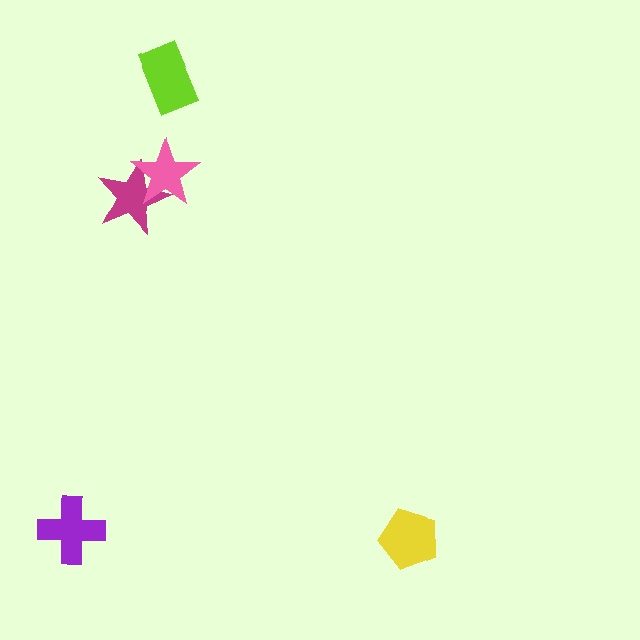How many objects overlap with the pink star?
1 object overlaps with the pink star.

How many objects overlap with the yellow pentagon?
0 objects overlap with the yellow pentagon.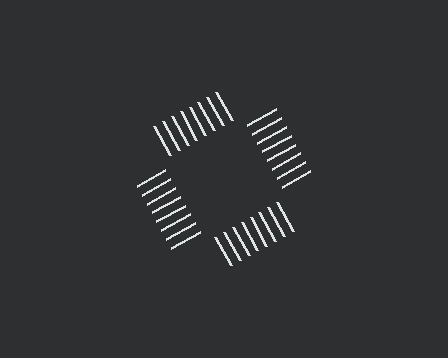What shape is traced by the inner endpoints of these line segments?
An illusory square — the line segments terminate on its edges but no continuous stroke is drawn.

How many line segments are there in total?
32 — 8 along each of the 4 edges.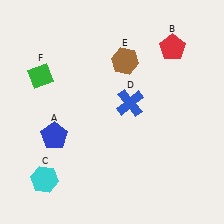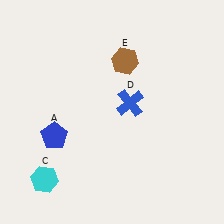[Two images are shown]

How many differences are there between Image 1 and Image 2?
There are 2 differences between the two images.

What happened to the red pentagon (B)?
The red pentagon (B) was removed in Image 2. It was in the top-right area of Image 1.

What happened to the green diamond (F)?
The green diamond (F) was removed in Image 2. It was in the top-left area of Image 1.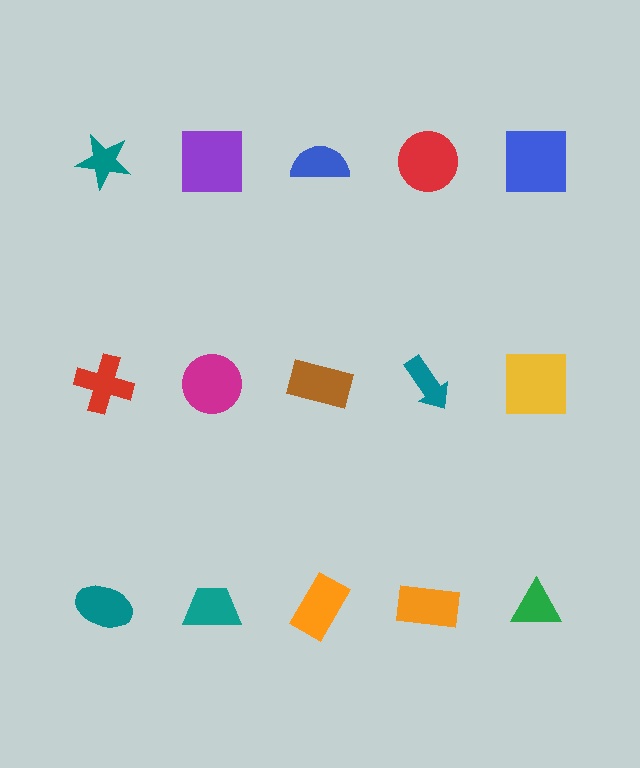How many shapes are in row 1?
5 shapes.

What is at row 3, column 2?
A teal trapezoid.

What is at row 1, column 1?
A teal star.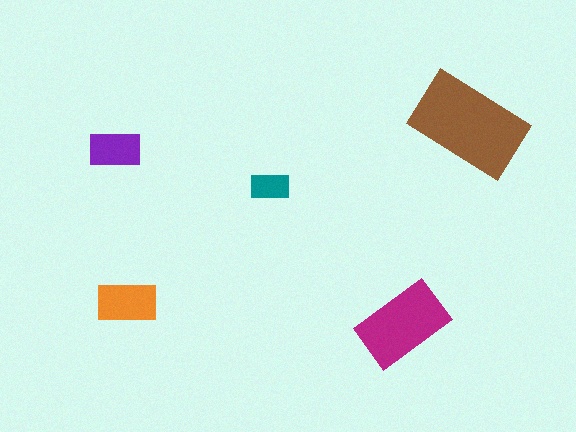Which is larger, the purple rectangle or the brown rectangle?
The brown one.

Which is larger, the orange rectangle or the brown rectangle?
The brown one.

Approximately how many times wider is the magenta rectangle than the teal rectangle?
About 2.5 times wider.